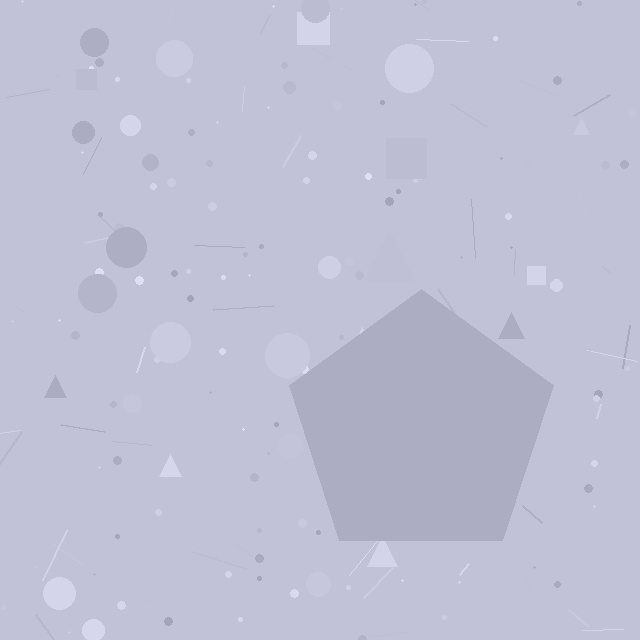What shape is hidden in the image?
A pentagon is hidden in the image.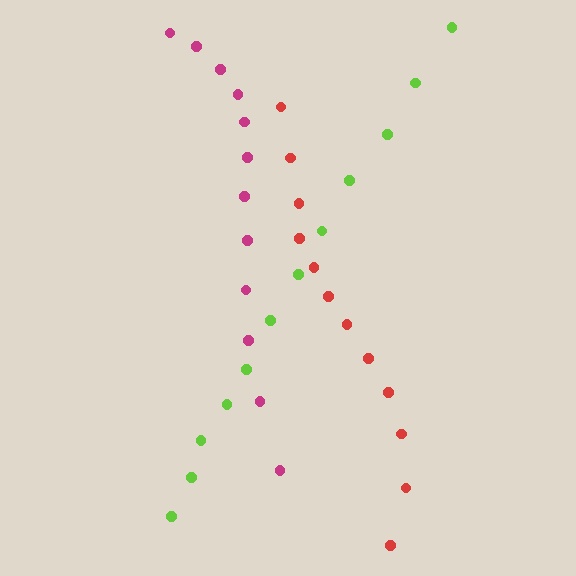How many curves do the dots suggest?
There are 3 distinct paths.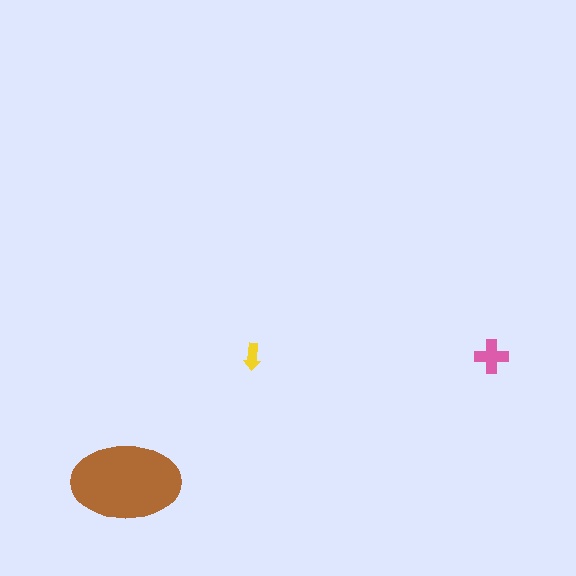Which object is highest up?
The pink cross is topmost.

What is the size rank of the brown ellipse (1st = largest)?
1st.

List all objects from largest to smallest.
The brown ellipse, the pink cross, the yellow arrow.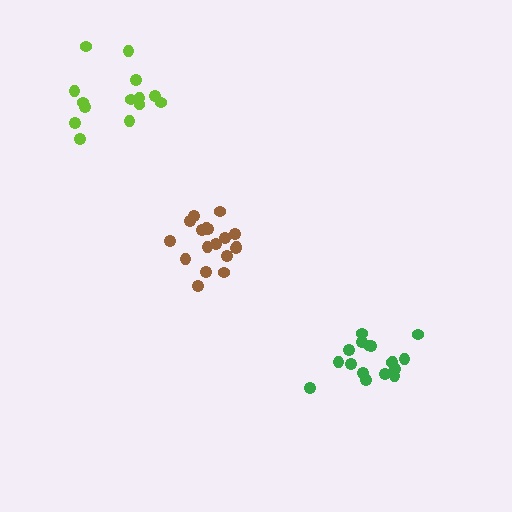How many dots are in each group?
Group 1: 18 dots, Group 2: 14 dots, Group 3: 17 dots (49 total).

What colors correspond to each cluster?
The clusters are colored: brown, lime, green.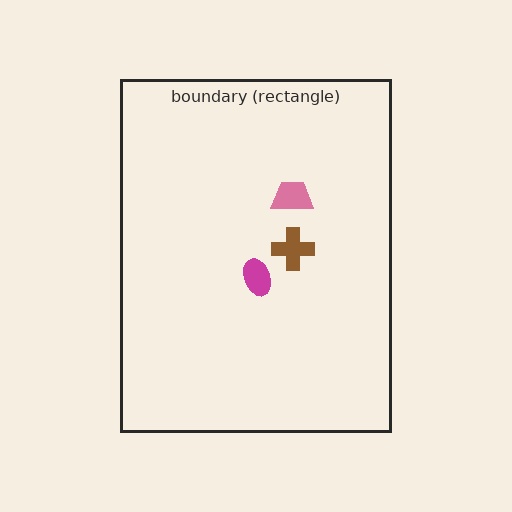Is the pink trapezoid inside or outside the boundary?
Inside.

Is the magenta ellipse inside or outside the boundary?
Inside.